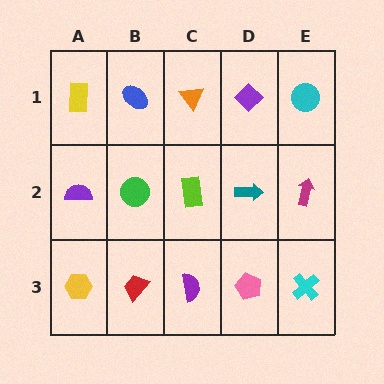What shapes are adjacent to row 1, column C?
A lime rectangle (row 2, column C), a blue ellipse (row 1, column B), a purple diamond (row 1, column D).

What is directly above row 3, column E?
A magenta arrow.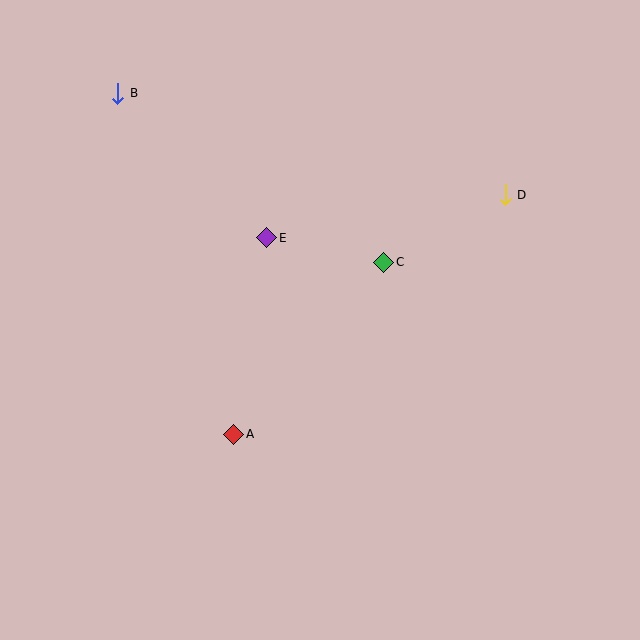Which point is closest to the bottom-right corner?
Point A is closest to the bottom-right corner.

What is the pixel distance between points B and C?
The distance between B and C is 315 pixels.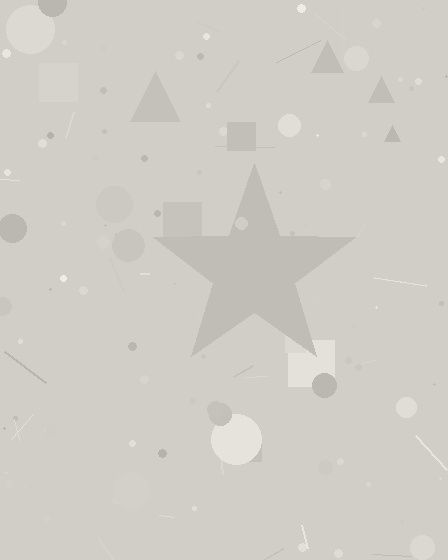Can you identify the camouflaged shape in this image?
The camouflaged shape is a star.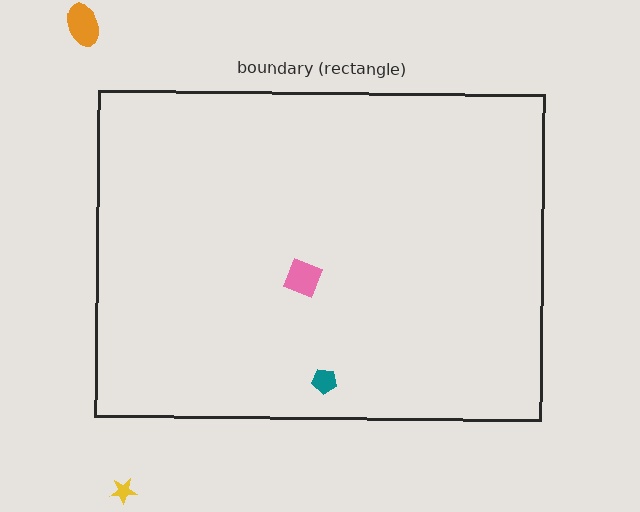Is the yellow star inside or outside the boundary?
Outside.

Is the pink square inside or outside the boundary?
Inside.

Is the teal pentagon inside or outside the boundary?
Inside.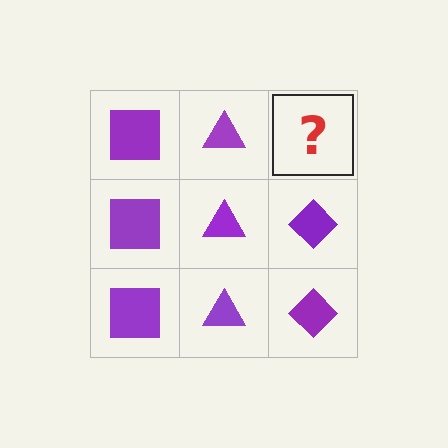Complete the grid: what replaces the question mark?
The question mark should be replaced with a purple diamond.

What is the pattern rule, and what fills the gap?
The rule is that each column has a consistent shape. The gap should be filled with a purple diamond.